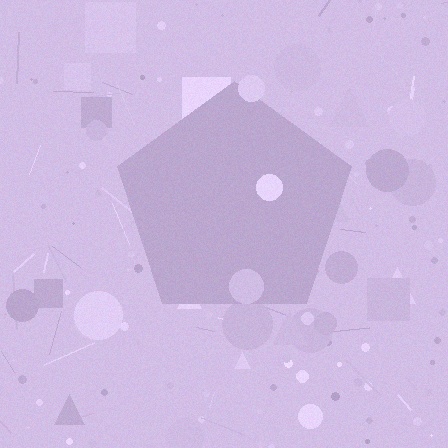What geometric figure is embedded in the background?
A pentagon is embedded in the background.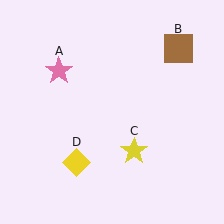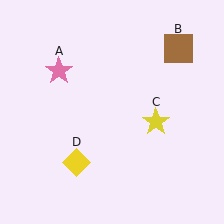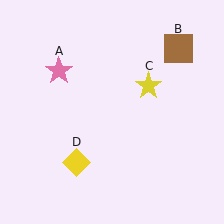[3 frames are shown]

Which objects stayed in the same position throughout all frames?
Pink star (object A) and brown square (object B) and yellow diamond (object D) remained stationary.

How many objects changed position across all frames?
1 object changed position: yellow star (object C).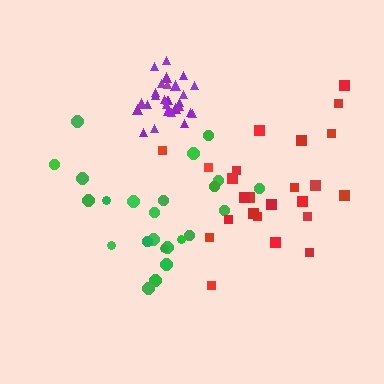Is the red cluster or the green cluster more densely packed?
Red.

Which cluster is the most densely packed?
Purple.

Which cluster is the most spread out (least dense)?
Green.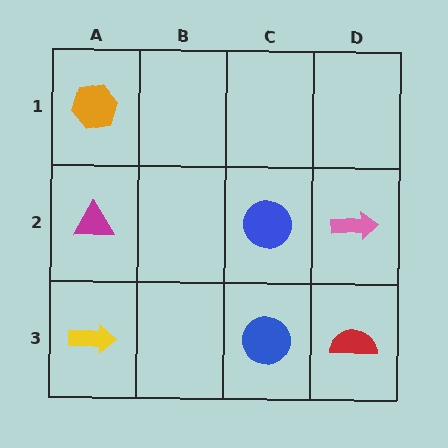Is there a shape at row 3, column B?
No, that cell is empty.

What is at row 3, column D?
A red semicircle.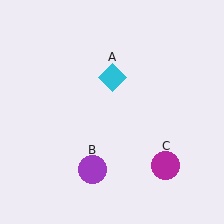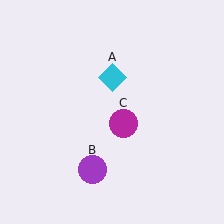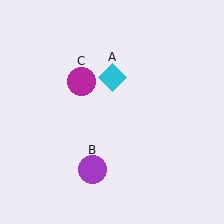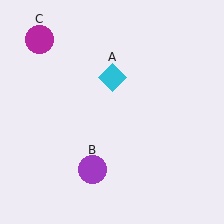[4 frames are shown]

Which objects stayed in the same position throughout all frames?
Cyan diamond (object A) and purple circle (object B) remained stationary.